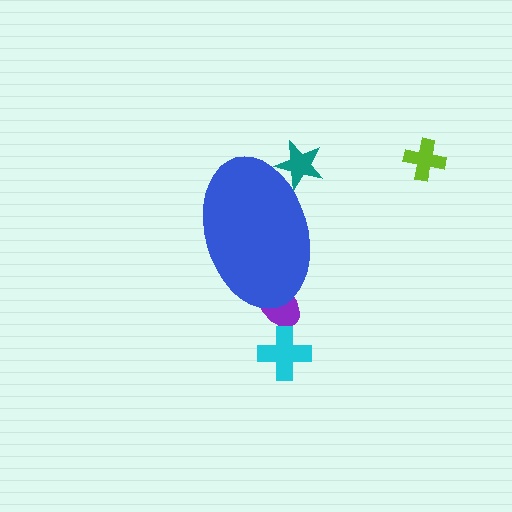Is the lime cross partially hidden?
No, the lime cross is fully visible.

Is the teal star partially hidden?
Yes, the teal star is partially hidden behind the blue ellipse.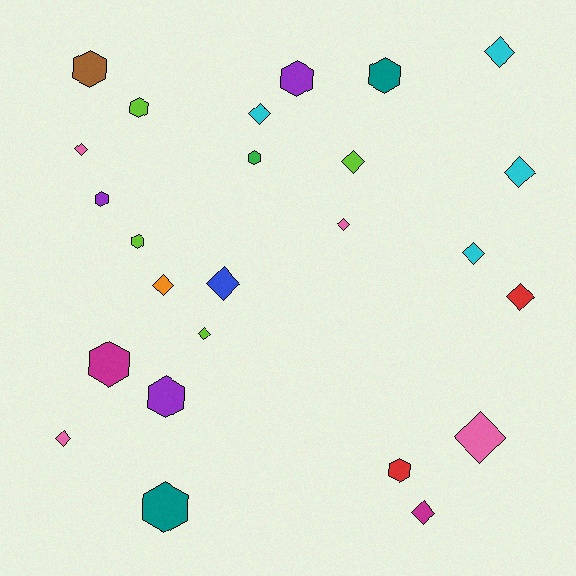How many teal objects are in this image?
There are 2 teal objects.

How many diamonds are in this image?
There are 14 diamonds.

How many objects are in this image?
There are 25 objects.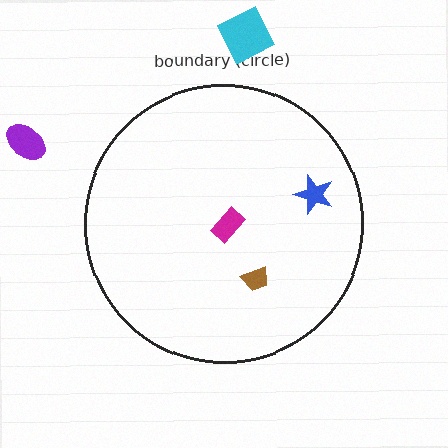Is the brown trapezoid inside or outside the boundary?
Inside.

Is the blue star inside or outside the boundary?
Inside.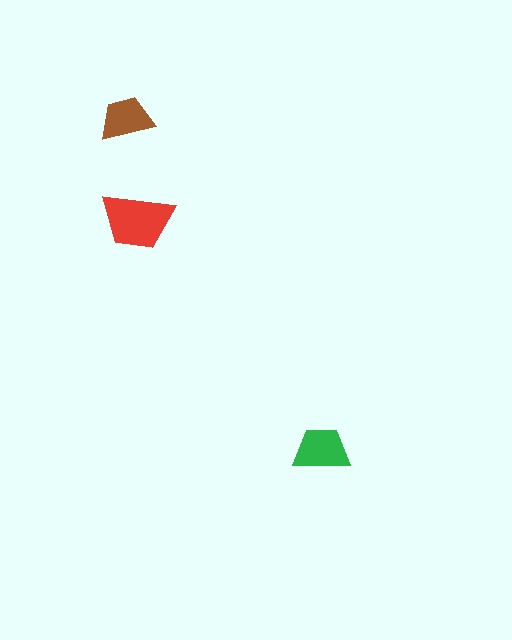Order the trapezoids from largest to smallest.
the red one, the green one, the brown one.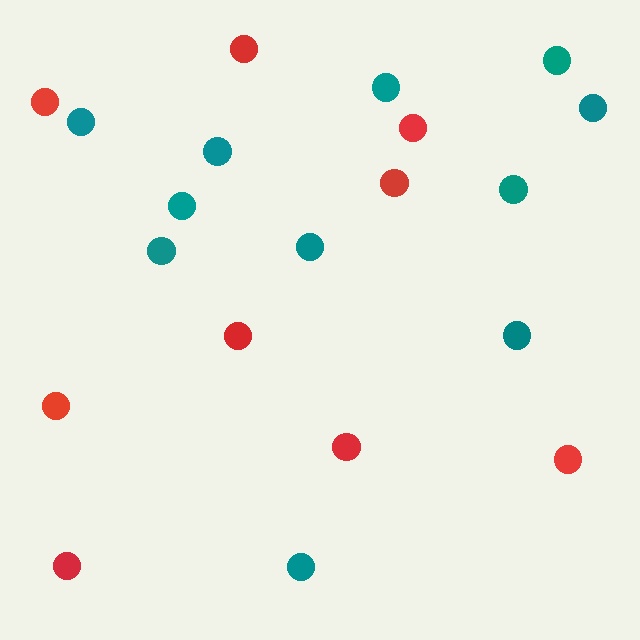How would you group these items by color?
There are 2 groups: one group of teal circles (11) and one group of red circles (9).